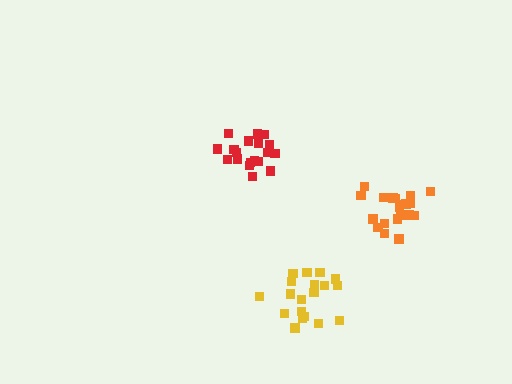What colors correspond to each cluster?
The clusters are colored: yellow, orange, red.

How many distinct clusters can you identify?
There are 3 distinct clusters.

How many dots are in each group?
Group 1: 19 dots, Group 2: 21 dots, Group 3: 19 dots (59 total).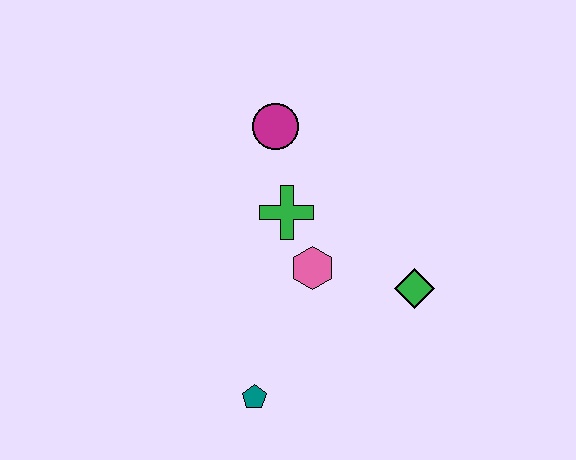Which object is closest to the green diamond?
The pink hexagon is closest to the green diamond.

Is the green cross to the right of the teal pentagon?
Yes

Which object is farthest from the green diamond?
The magenta circle is farthest from the green diamond.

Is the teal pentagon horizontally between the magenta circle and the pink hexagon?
No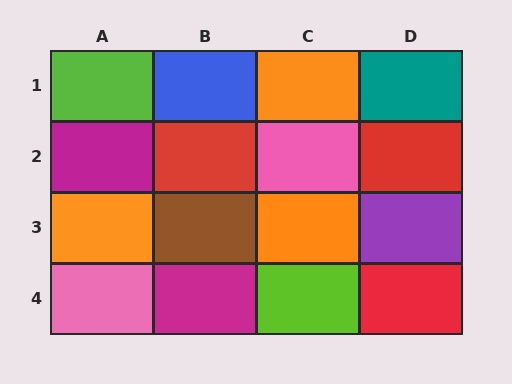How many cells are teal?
1 cell is teal.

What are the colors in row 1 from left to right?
Lime, blue, orange, teal.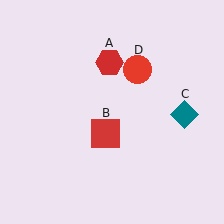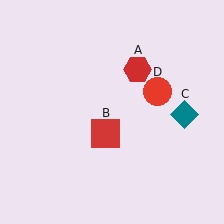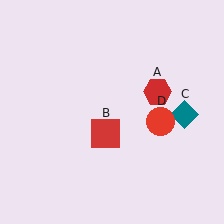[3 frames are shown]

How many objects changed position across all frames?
2 objects changed position: red hexagon (object A), red circle (object D).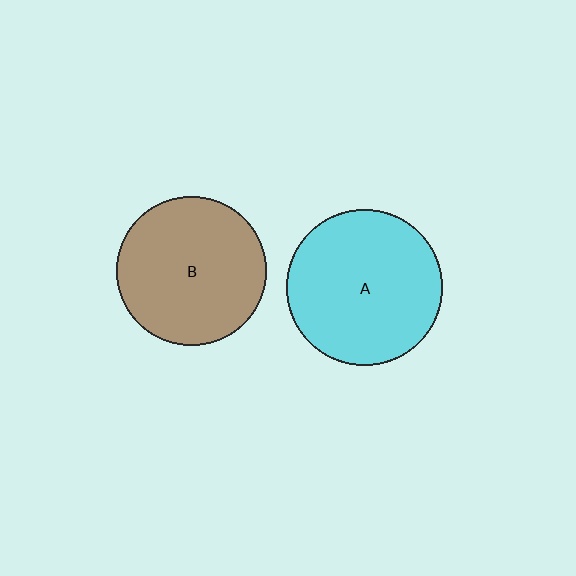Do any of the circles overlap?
No, none of the circles overlap.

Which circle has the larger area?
Circle A (cyan).